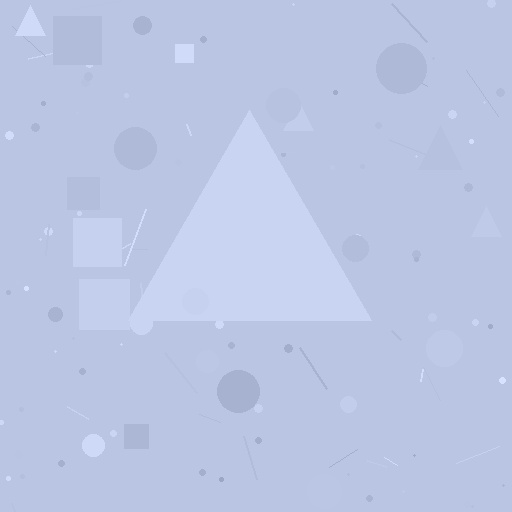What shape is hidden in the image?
A triangle is hidden in the image.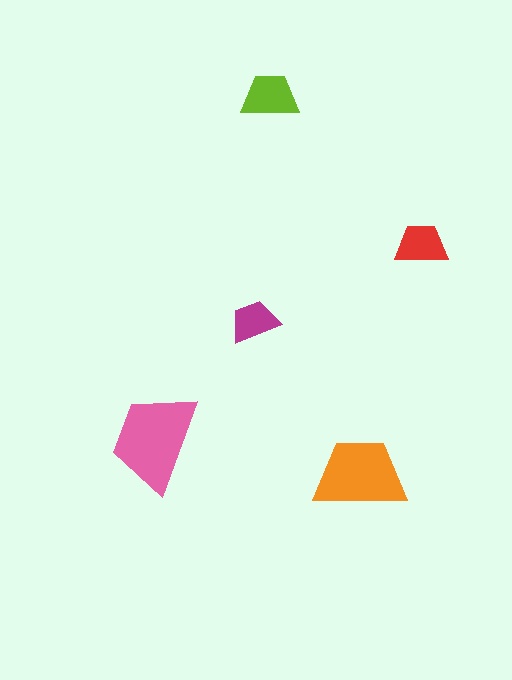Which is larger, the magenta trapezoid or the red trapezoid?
The red one.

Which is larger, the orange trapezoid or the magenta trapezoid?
The orange one.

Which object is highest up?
The lime trapezoid is topmost.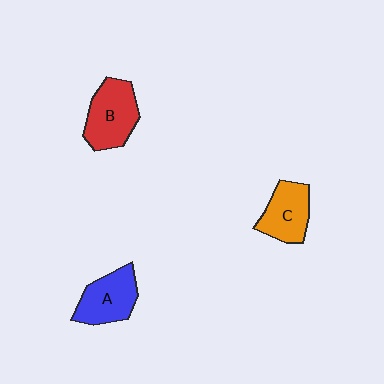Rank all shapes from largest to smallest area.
From largest to smallest: B (red), A (blue), C (orange).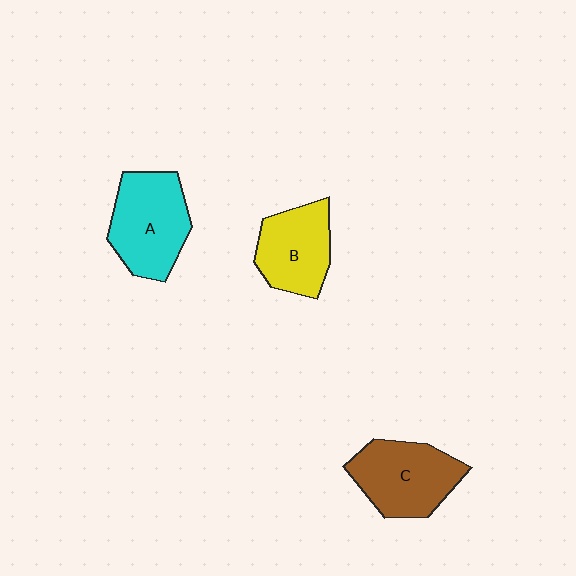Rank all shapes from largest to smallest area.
From largest to smallest: A (cyan), C (brown), B (yellow).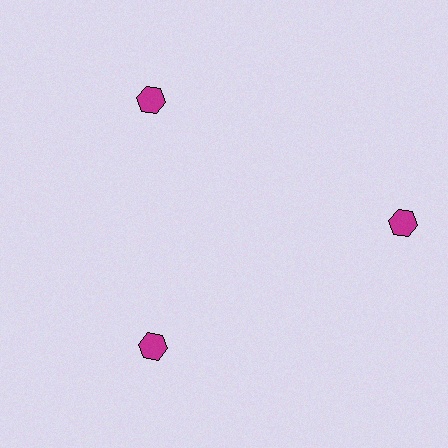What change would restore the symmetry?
The symmetry would be restored by moving it inward, back onto the ring so that all 3 hexagons sit at equal angles and equal distance from the center.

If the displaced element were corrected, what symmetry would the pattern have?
It would have 3-fold rotational symmetry — the pattern would map onto itself every 120 degrees.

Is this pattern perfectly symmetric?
No. The 3 magenta hexagons are arranged in a ring, but one element near the 3 o'clock position is pushed outward from the center, breaking the 3-fold rotational symmetry.